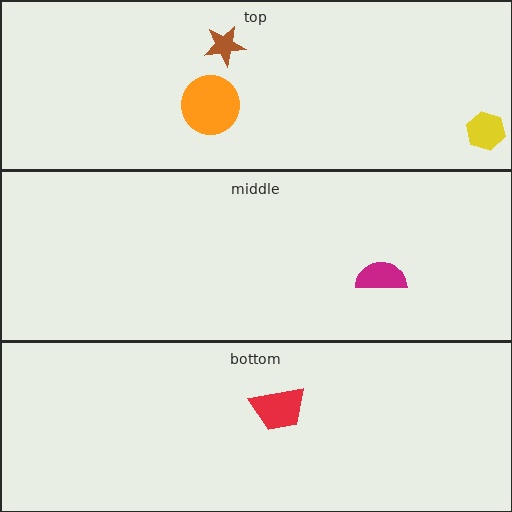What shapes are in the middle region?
The magenta semicircle.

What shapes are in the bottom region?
The red trapezoid.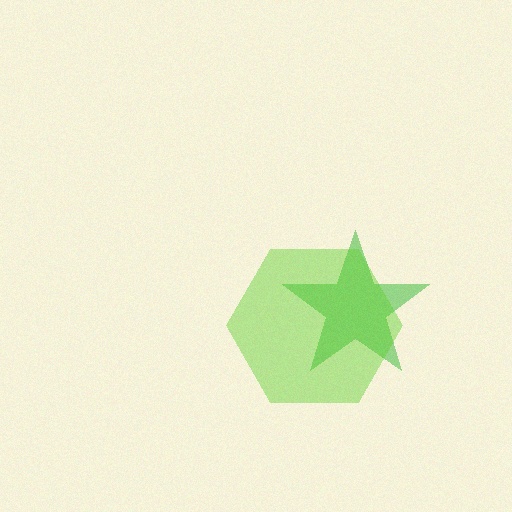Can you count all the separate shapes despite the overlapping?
Yes, there are 2 separate shapes.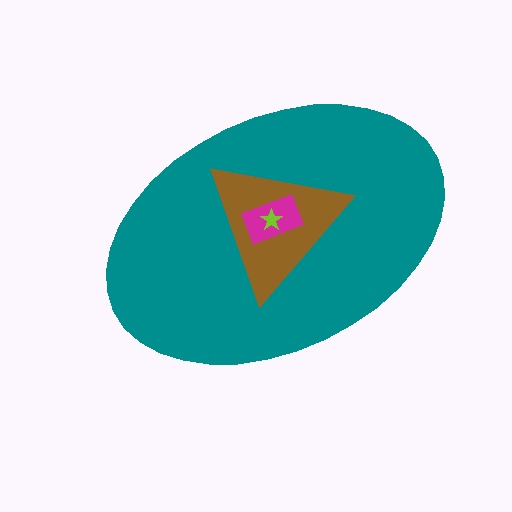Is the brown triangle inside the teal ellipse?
Yes.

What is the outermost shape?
The teal ellipse.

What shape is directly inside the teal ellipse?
The brown triangle.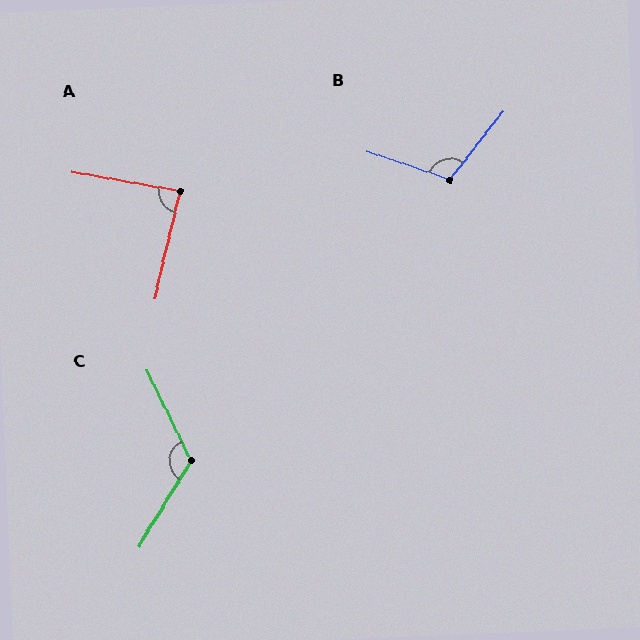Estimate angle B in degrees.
Approximately 109 degrees.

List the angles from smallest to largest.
A (87°), B (109°), C (123°).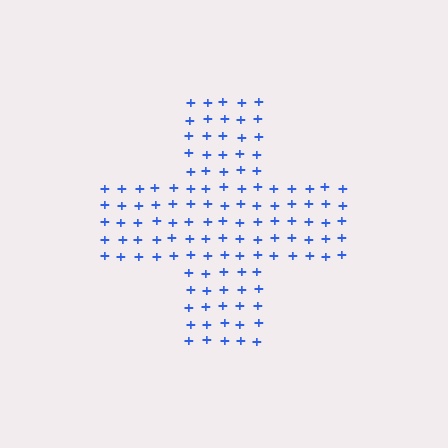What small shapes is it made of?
It is made of small plus signs.